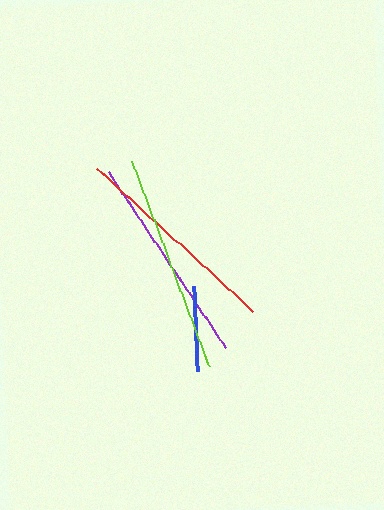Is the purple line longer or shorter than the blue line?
The purple line is longer than the blue line.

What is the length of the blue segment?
The blue segment is approximately 85 pixels long.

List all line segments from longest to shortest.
From longest to shortest: lime, purple, red, blue.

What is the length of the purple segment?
The purple segment is approximately 212 pixels long.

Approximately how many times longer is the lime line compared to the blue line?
The lime line is approximately 2.6 times the length of the blue line.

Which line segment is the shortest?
The blue line is the shortest at approximately 85 pixels.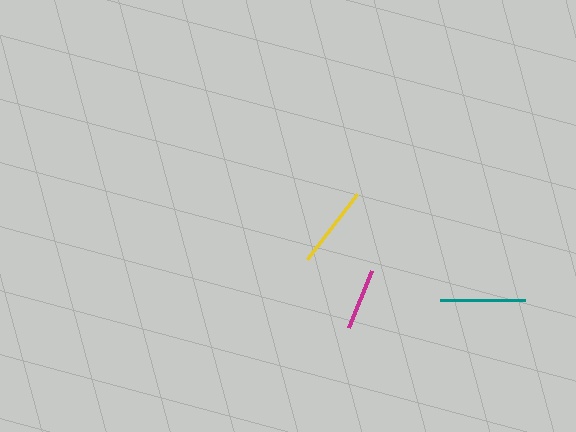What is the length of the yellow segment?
The yellow segment is approximately 82 pixels long.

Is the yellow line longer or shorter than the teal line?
The teal line is longer than the yellow line.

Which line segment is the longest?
The teal line is the longest at approximately 85 pixels.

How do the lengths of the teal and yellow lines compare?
The teal and yellow lines are approximately the same length.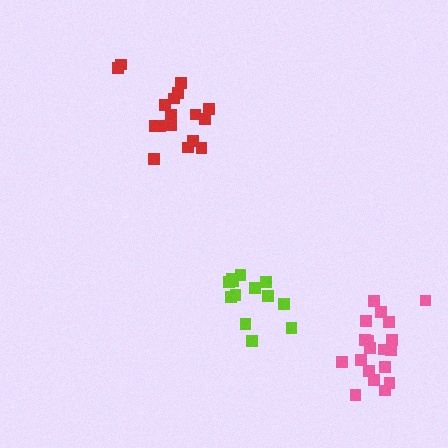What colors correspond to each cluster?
The clusters are colored: pink, red, lime.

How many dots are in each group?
Group 1: 19 dots, Group 2: 17 dots, Group 3: 13 dots (49 total).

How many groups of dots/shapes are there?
There are 3 groups.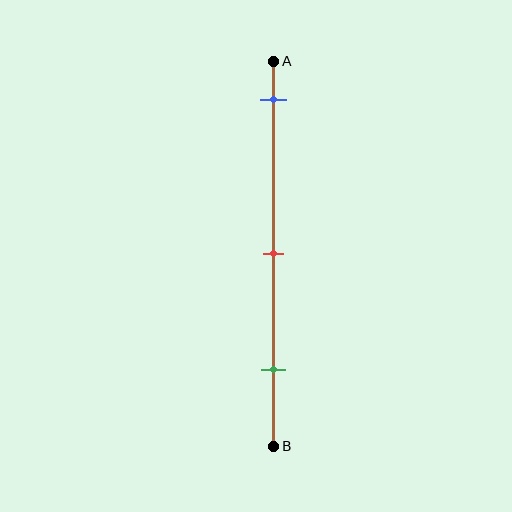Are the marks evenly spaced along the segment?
Yes, the marks are approximately evenly spaced.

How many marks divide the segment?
There are 3 marks dividing the segment.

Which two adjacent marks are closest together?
The red and green marks are the closest adjacent pair.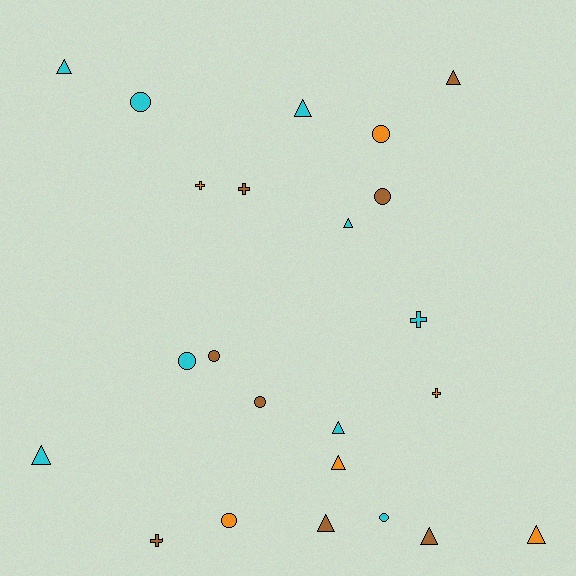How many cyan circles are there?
There are 3 cyan circles.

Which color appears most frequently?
Cyan, with 9 objects.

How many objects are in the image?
There are 23 objects.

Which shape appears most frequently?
Triangle, with 10 objects.